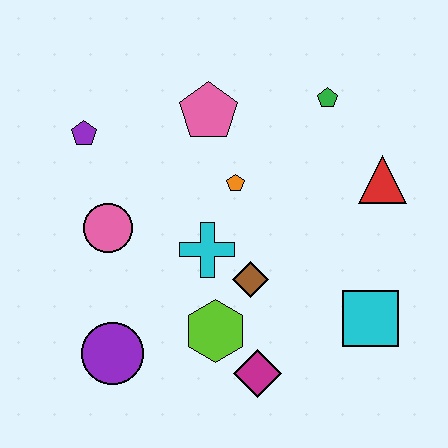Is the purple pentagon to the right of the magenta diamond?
No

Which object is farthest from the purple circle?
The green pentagon is farthest from the purple circle.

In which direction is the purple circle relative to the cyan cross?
The purple circle is below the cyan cross.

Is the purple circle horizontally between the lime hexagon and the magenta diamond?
No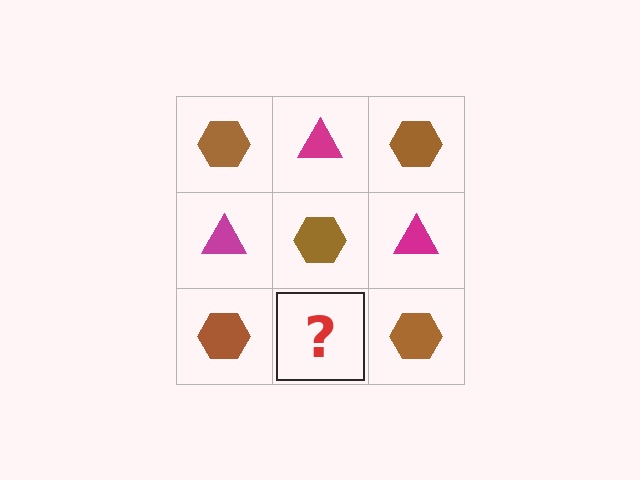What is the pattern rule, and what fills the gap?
The rule is that it alternates brown hexagon and magenta triangle in a checkerboard pattern. The gap should be filled with a magenta triangle.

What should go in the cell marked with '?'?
The missing cell should contain a magenta triangle.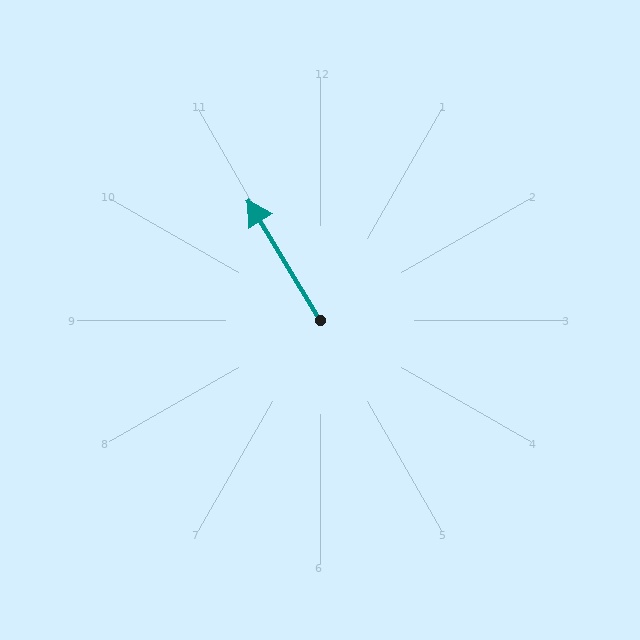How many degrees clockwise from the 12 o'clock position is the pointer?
Approximately 329 degrees.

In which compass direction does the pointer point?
Northwest.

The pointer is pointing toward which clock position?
Roughly 11 o'clock.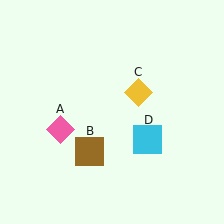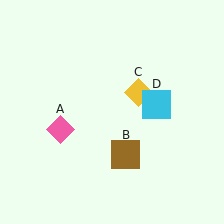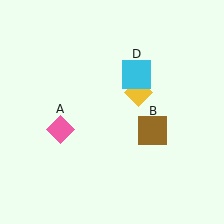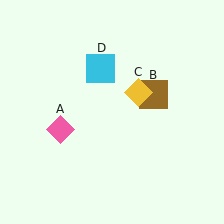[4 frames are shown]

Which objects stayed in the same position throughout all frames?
Pink diamond (object A) and yellow diamond (object C) remained stationary.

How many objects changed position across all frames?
2 objects changed position: brown square (object B), cyan square (object D).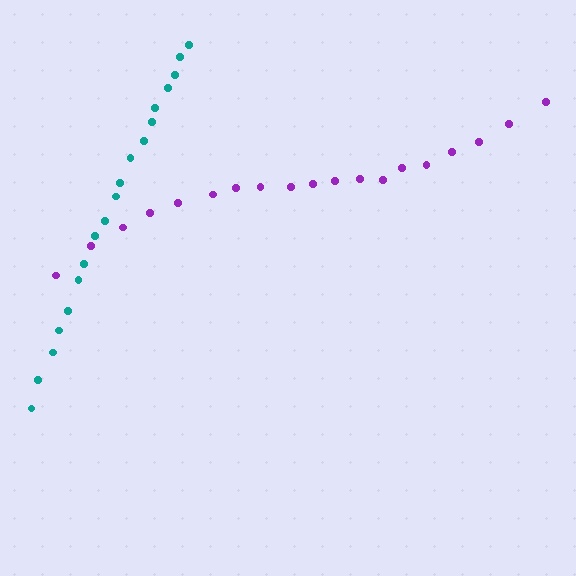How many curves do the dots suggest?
There are 2 distinct paths.